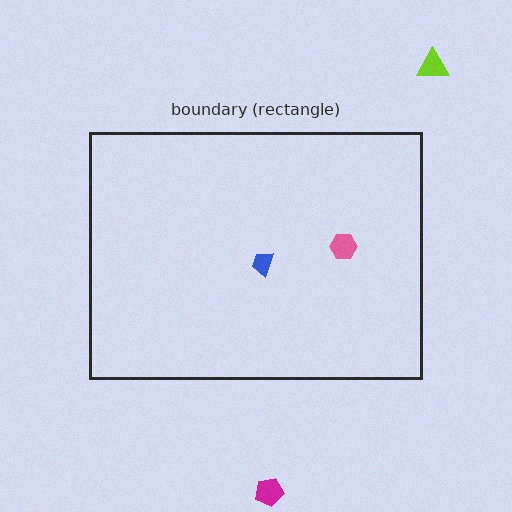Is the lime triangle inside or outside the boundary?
Outside.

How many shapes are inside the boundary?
2 inside, 2 outside.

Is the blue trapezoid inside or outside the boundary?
Inside.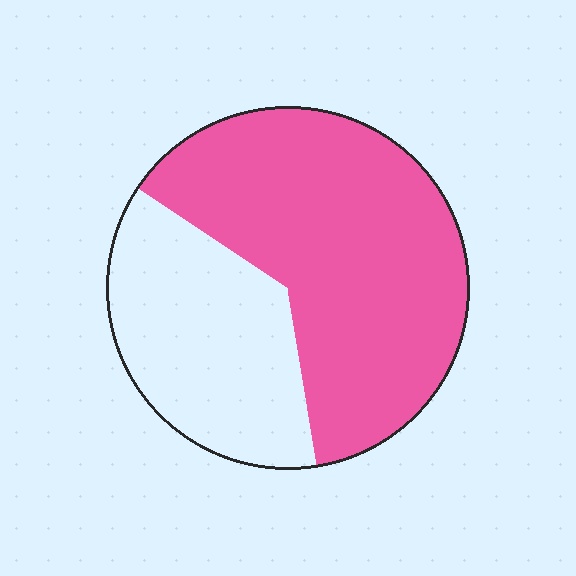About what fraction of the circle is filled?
About five eighths (5/8).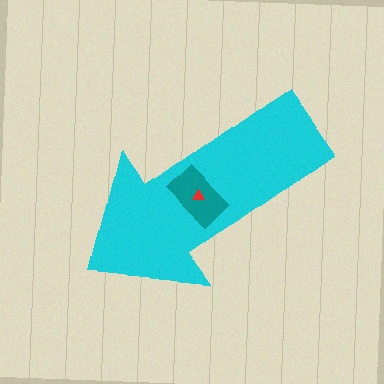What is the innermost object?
The red triangle.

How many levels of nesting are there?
3.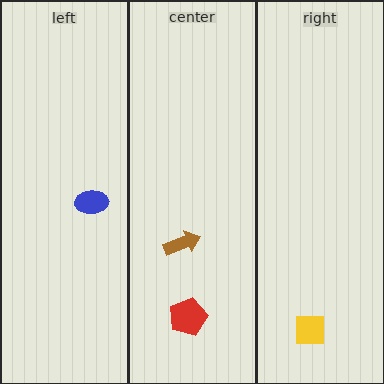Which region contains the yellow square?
The right region.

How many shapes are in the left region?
1.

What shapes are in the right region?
The yellow square.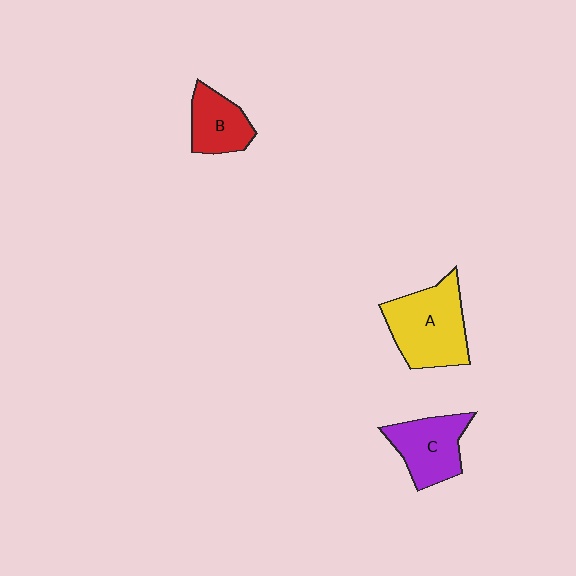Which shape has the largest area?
Shape A (yellow).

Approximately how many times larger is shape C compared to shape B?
Approximately 1.3 times.